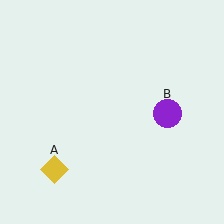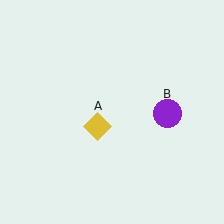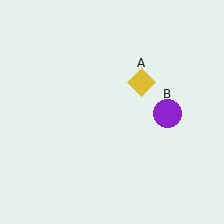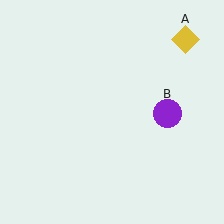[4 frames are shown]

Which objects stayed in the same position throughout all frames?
Purple circle (object B) remained stationary.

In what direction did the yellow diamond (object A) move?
The yellow diamond (object A) moved up and to the right.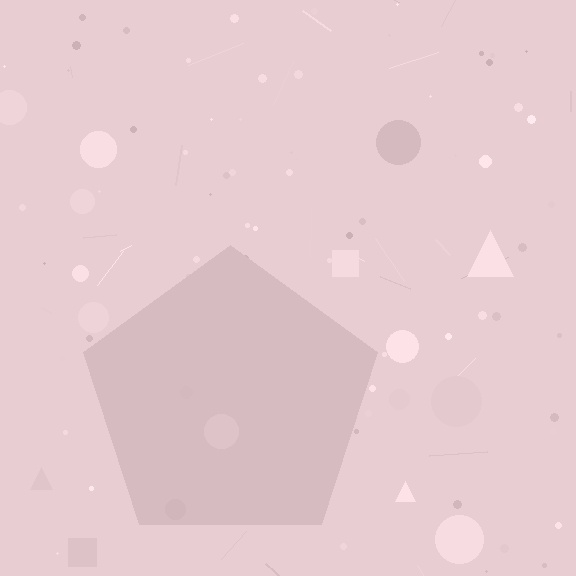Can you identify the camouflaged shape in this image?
The camouflaged shape is a pentagon.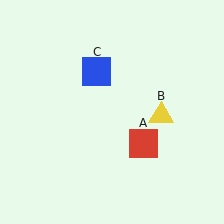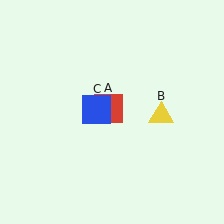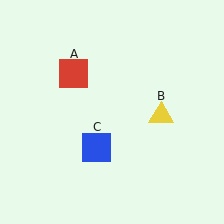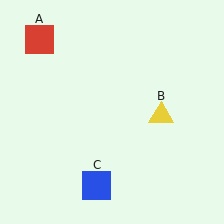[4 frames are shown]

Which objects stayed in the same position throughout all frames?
Yellow triangle (object B) remained stationary.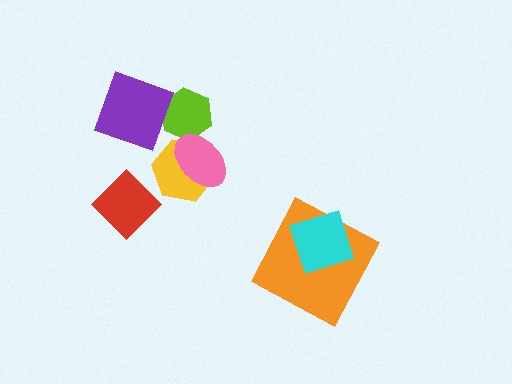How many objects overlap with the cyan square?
1 object overlaps with the cyan square.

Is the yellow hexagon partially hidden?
Yes, it is partially covered by another shape.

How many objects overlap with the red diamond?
0 objects overlap with the red diamond.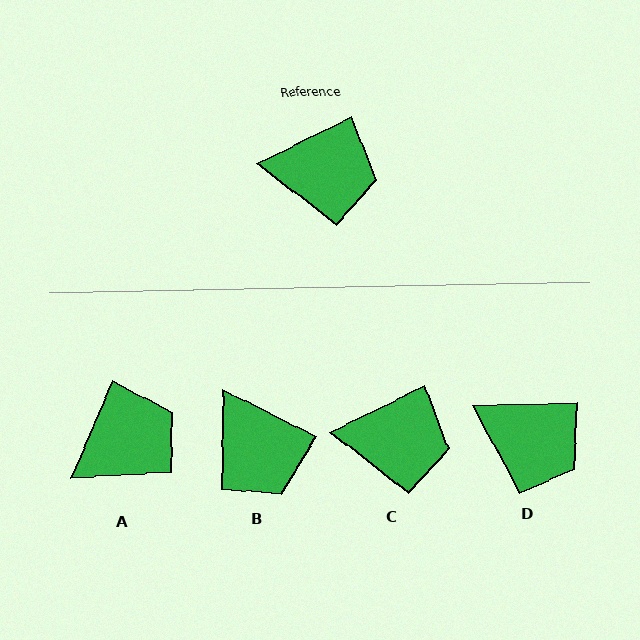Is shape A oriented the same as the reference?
No, it is off by about 41 degrees.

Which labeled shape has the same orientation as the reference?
C.